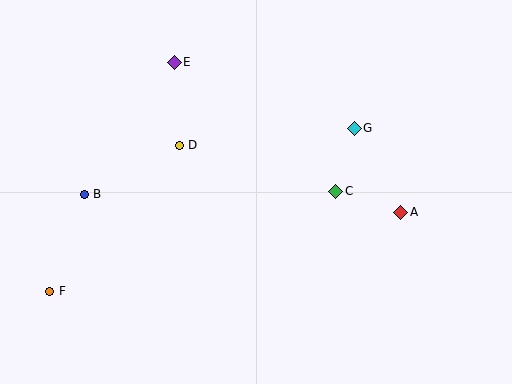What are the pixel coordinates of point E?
Point E is at (174, 62).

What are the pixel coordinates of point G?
Point G is at (354, 128).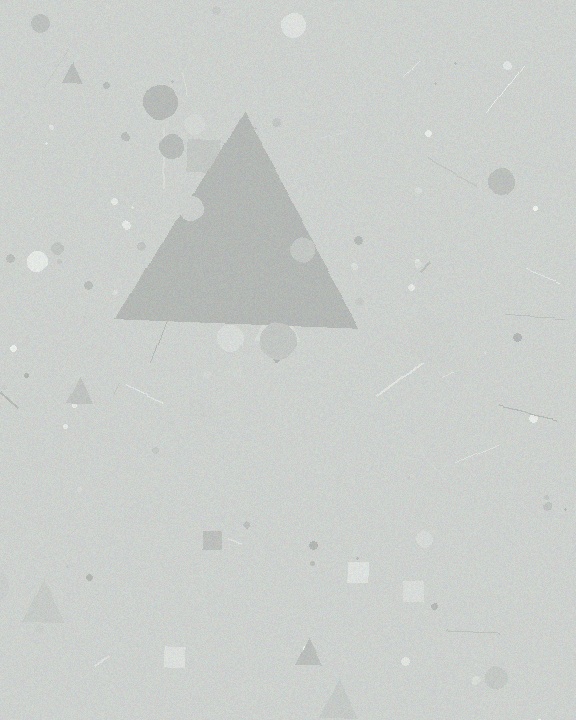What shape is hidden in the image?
A triangle is hidden in the image.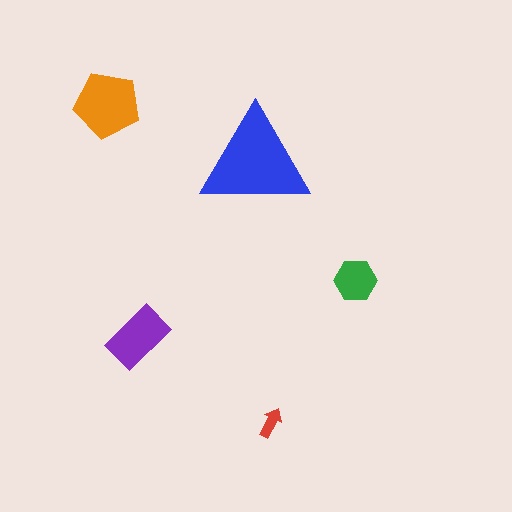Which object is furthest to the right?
The green hexagon is rightmost.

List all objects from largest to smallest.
The blue triangle, the orange pentagon, the purple rectangle, the green hexagon, the red arrow.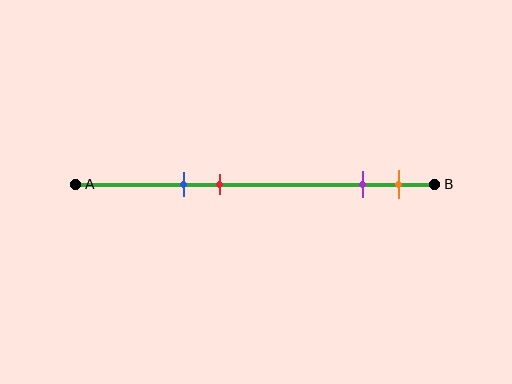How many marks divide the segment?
There are 4 marks dividing the segment.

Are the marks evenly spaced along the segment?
No, the marks are not evenly spaced.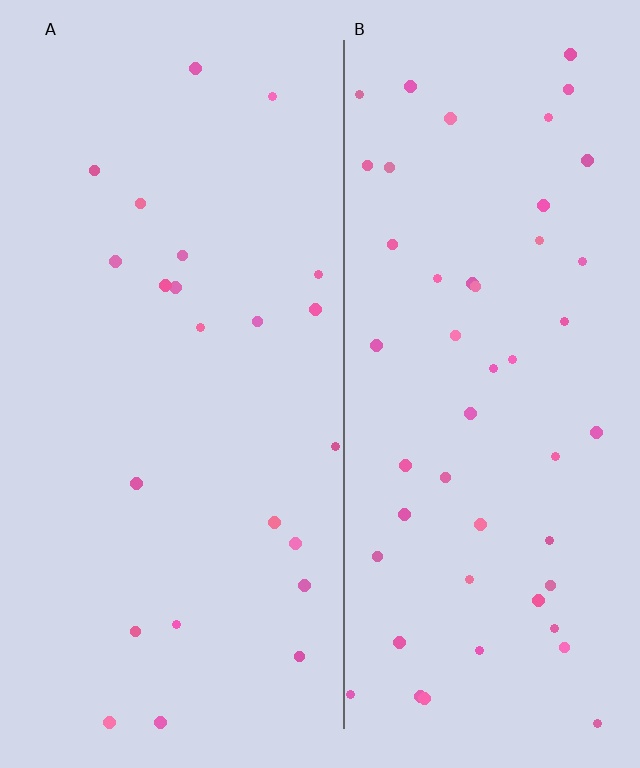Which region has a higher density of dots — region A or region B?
B (the right).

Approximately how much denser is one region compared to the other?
Approximately 2.2× — region B over region A.